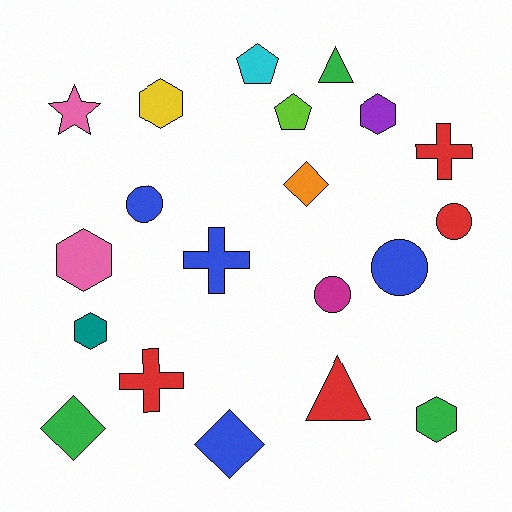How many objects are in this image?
There are 20 objects.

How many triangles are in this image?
There are 2 triangles.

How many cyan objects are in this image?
There is 1 cyan object.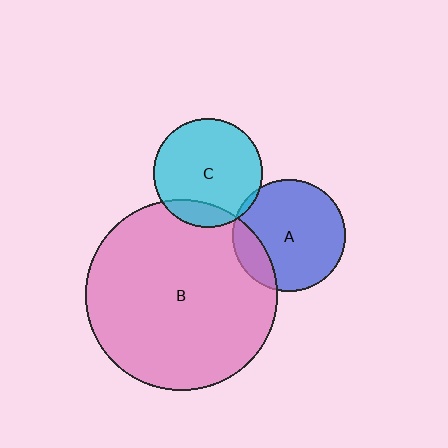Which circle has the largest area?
Circle B (pink).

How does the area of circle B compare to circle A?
Approximately 2.9 times.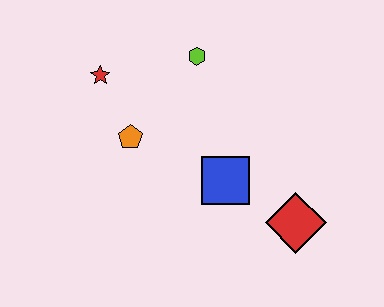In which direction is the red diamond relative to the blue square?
The red diamond is to the right of the blue square.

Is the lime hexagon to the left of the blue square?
Yes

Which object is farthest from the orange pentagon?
The red diamond is farthest from the orange pentagon.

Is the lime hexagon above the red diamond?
Yes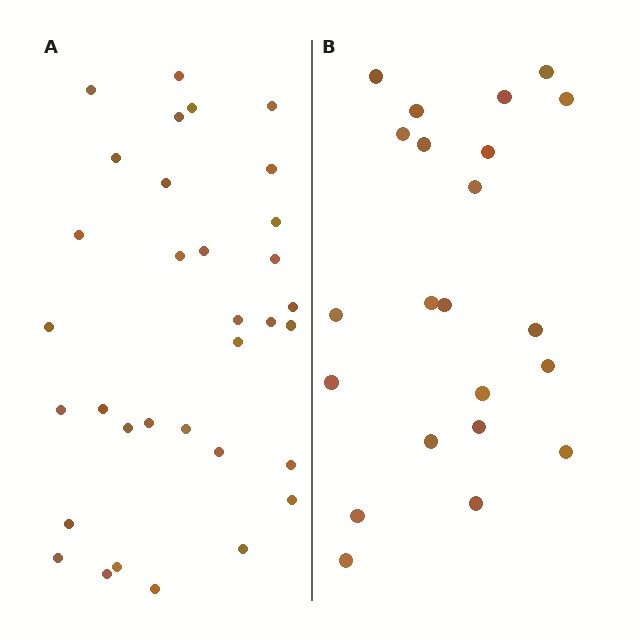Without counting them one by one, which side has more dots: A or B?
Region A (the left region) has more dots.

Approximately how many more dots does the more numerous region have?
Region A has roughly 12 or so more dots than region B.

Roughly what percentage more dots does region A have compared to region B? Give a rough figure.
About 50% more.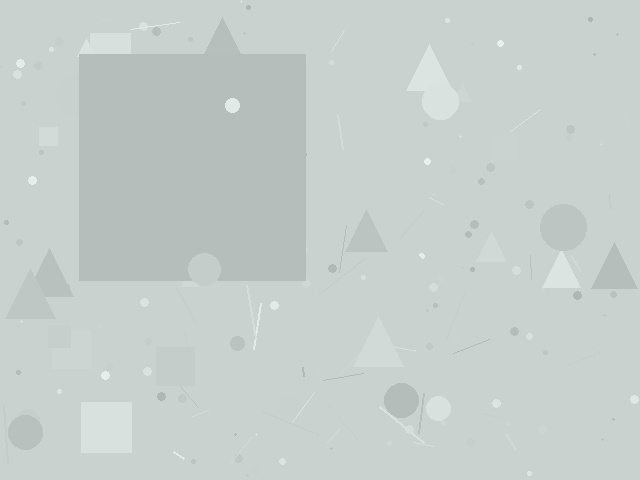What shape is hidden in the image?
A square is hidden in the image.